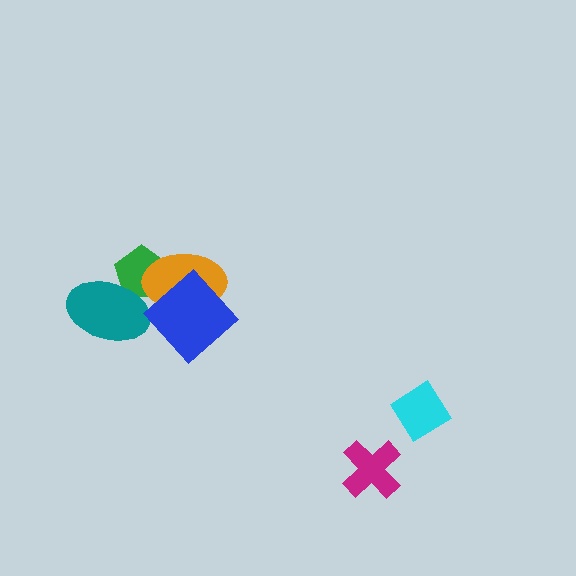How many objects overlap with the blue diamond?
1 object overlaps with the blue diamond.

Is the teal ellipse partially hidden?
No, no other shape covers it.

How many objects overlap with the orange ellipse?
2 objects overlap with the orange ellipse.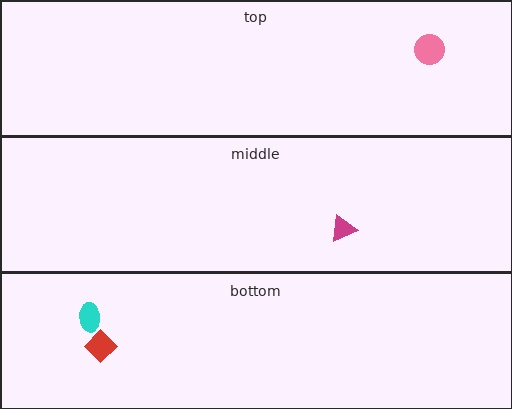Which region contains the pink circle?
The top region.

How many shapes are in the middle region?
1.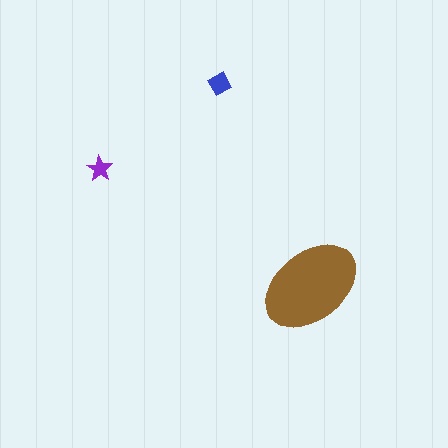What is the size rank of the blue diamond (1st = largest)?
2nd.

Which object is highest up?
The blue diamond is topmost.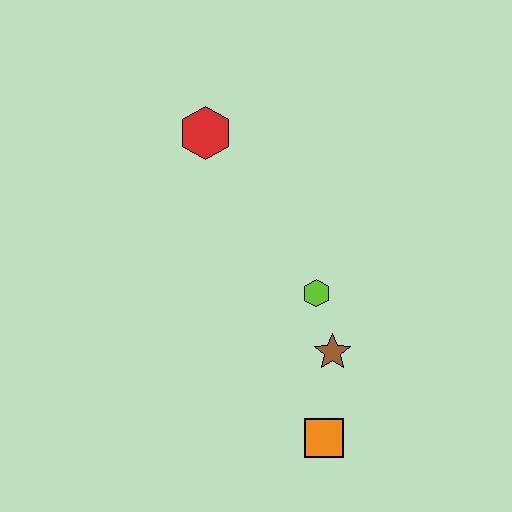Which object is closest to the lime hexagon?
The brown star is closest to the lime hexagon.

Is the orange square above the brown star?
No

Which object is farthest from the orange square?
The red hexagon is farthest from the orange square.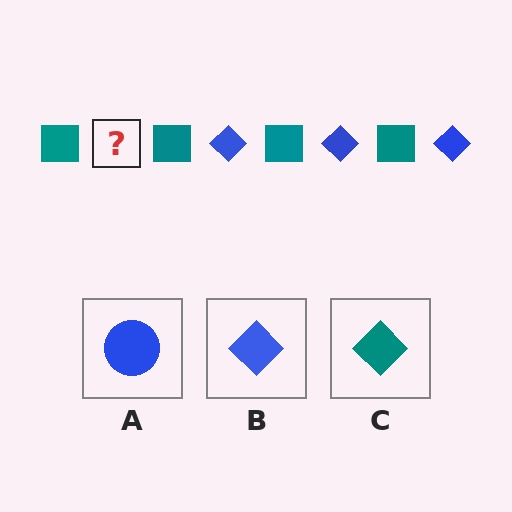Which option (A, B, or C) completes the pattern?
B.